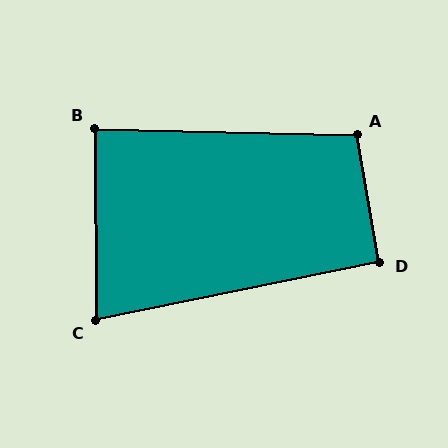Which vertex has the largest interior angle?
A, at approximately 101 degrees.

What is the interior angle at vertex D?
Approximately 92 degrees (approximately right).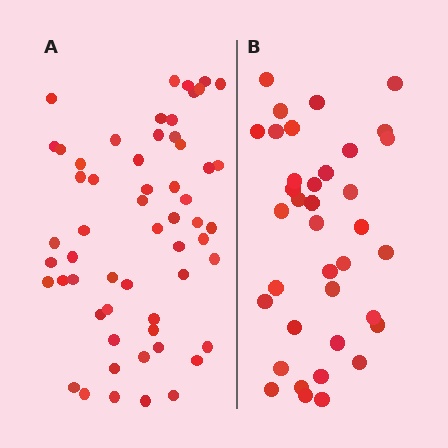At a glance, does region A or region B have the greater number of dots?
Region A (the left region) has more dots.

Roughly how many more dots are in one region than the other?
Region A has approximately 20 more dots than region B.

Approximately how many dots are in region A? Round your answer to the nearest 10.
About 60 dots. (The exact count is 57, which rounds to 60.)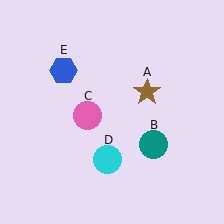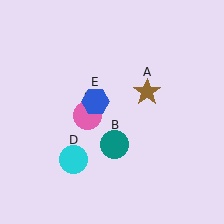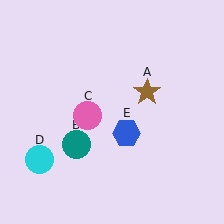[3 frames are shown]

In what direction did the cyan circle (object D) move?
The cyan circle (object D) moved left.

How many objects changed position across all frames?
3 objects changed position: teal circle (object B), cyan circle (object D), blue hexagon (object E).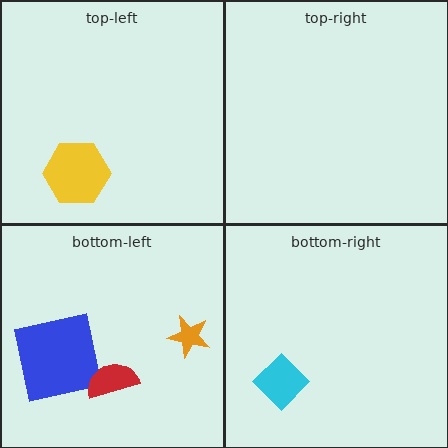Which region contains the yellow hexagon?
The top-left region.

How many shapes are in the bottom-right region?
1.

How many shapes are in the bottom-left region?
4.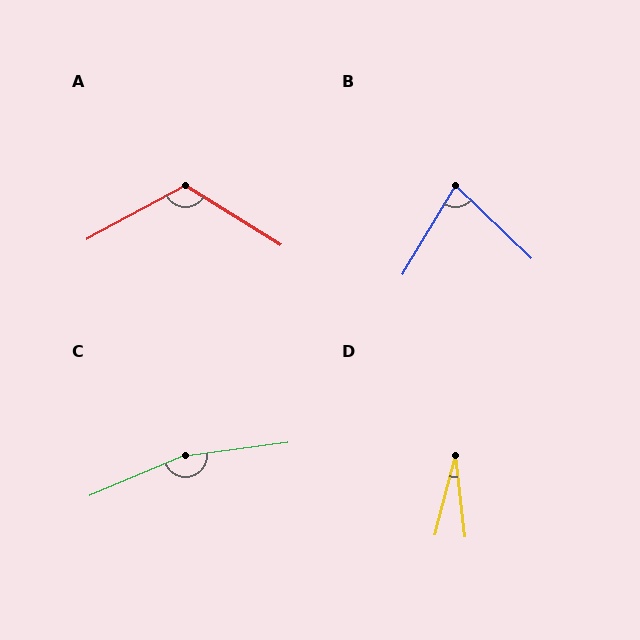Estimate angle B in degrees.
Approximately 77 degrees.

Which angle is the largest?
C, at approximately 165 degrees.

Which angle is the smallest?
D, at approximately 21 degrees.